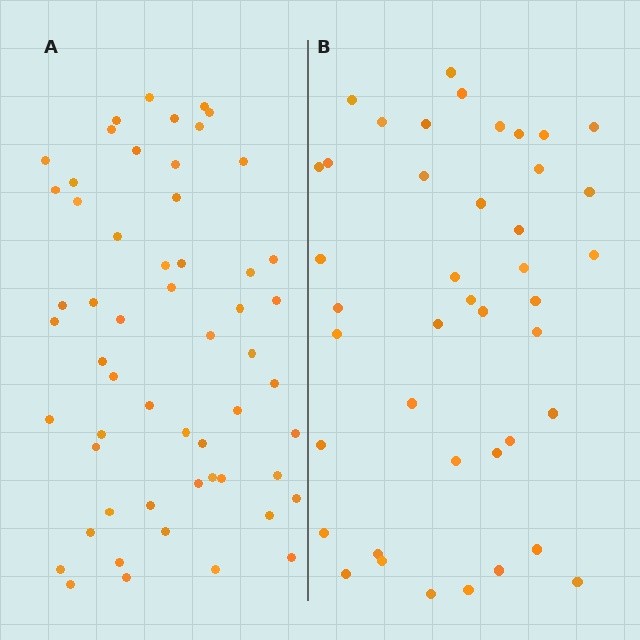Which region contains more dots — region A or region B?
Region A (the left region) has more dots.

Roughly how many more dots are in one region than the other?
Region A has approximately 15 more dots than region B.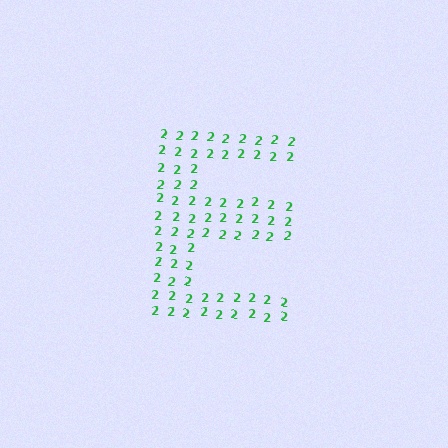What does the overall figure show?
The overall figure shows the letter E.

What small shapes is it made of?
It is made of small digit 2's.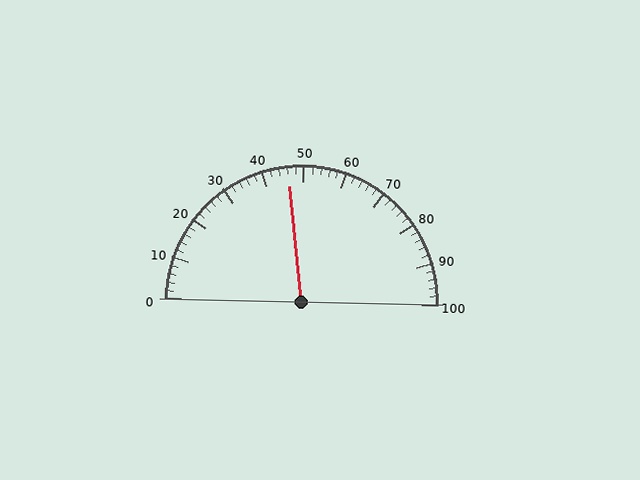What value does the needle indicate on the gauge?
The needle indicates approximately 46.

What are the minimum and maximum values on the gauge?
The gauge ranges from 0 to 100.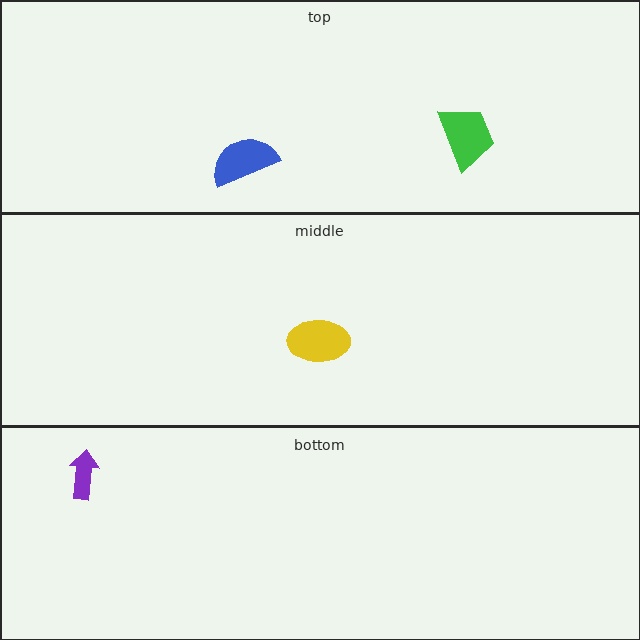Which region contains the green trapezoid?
The top region.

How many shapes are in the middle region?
1.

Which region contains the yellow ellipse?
The middle region.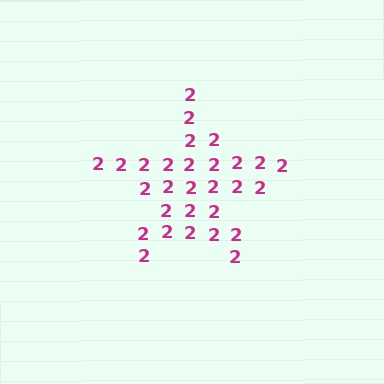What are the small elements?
The small elements are digit 2's.